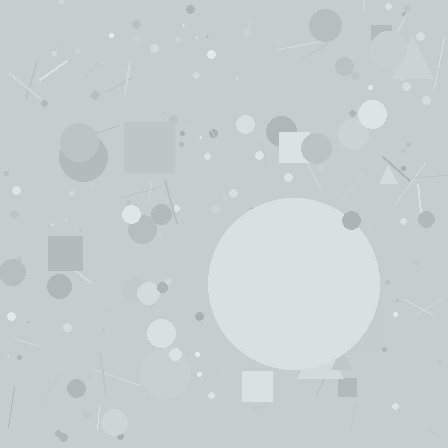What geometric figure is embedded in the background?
A circle is embedded in the background.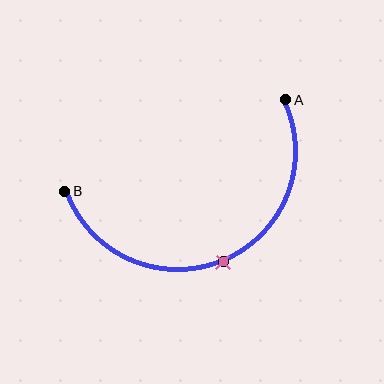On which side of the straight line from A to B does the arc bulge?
The arc bulges below the straight line connecting A and B.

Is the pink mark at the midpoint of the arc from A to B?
Yes. The pink mark lies on the arc at equal arc-length from both A and B — it is the arc midpoint.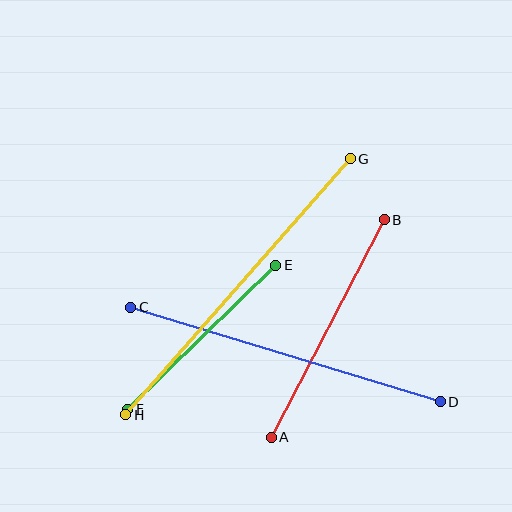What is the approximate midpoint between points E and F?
The midpoint is at approximately (202, 337) pixels.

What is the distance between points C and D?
The distance is approximately 324 pixels.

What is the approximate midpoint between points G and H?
The midpoint is at approximately (238, 287) pixels.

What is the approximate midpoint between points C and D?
The midpoint is at approximately (286, 355) pixels.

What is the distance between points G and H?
The distance is approximately 340 pixels.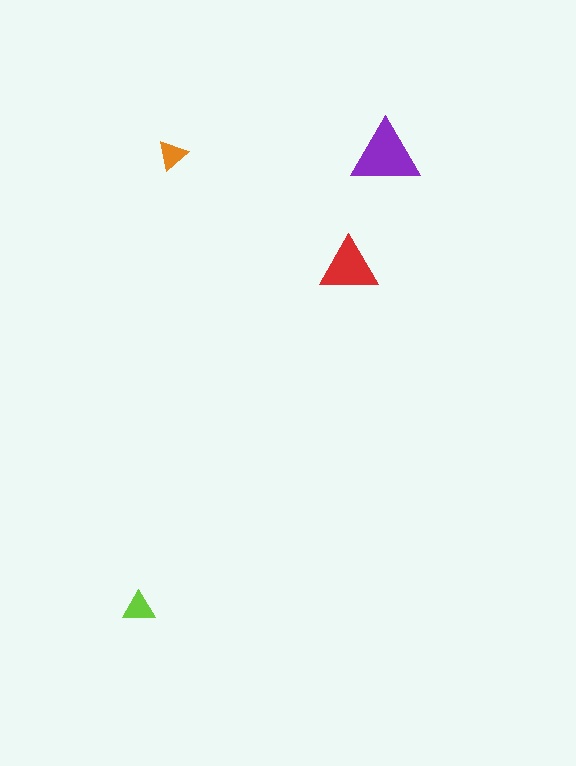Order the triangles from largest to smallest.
the purple one, the red one, the lime one, the orange one.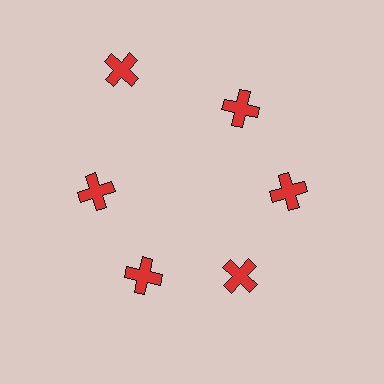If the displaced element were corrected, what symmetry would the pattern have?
It would have 6-fold rotational symmetry — the pattern would map onto itself every 60 degrees.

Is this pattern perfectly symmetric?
No. The 6 red crosses are arranged in a ring, but one element near the 11 o'clock position is pushed outward from the center, breaking the 6-fold rotational symmetry.